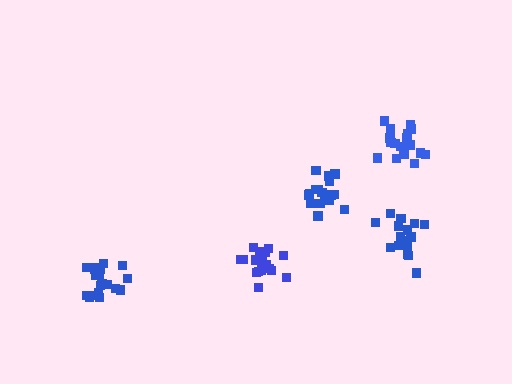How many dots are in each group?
Group 1: 20 dots, Group 2: 21 dots, Group 3: 19 dots, Group 4: 16 dots, Group 5: 20 dots (96 total).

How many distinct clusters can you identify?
There are 5 distinct clusters.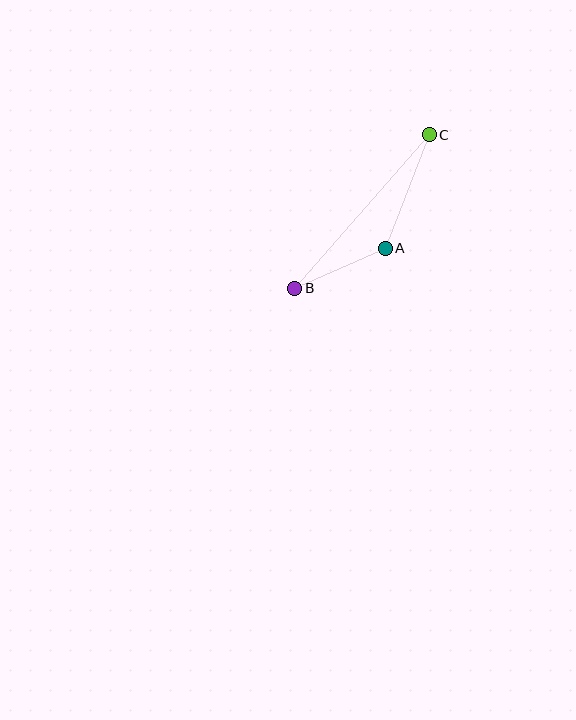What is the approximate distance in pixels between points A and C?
The distance between A and C is approximately 122 pixels.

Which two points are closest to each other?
Points A and B are closest to each other.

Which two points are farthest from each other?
Points B and C are farthest from each other.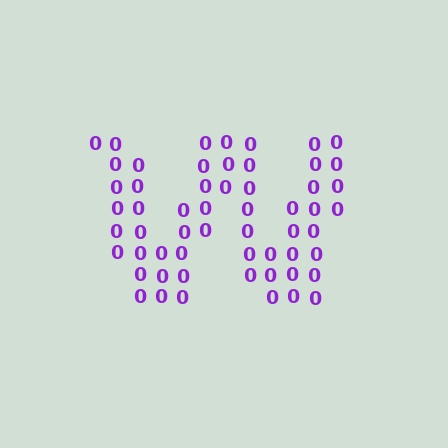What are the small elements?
The small elements are digit 0's.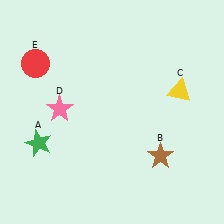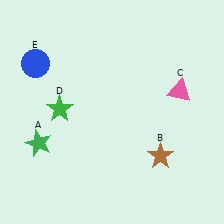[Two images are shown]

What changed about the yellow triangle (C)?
In Image 1, C is yellow. In Image 2, it changed to pink.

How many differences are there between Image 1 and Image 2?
There are 3 differences between the two images.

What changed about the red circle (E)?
In Image 1, E is red. In Image 2, it changed to blue.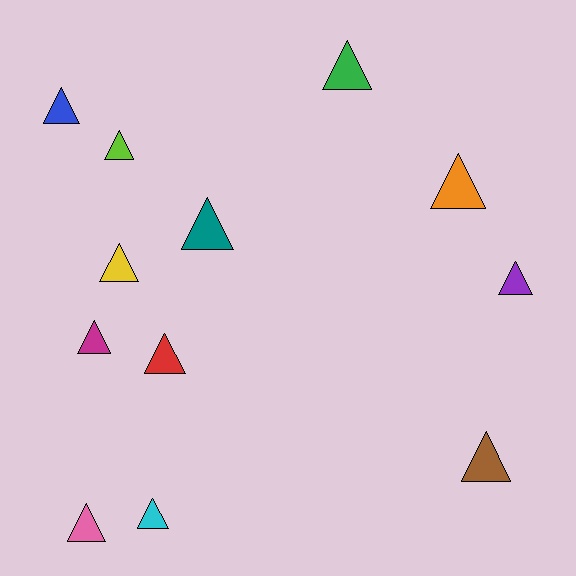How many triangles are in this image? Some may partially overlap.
There are 12 triangles.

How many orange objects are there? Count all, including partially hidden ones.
There is 1 orange object.